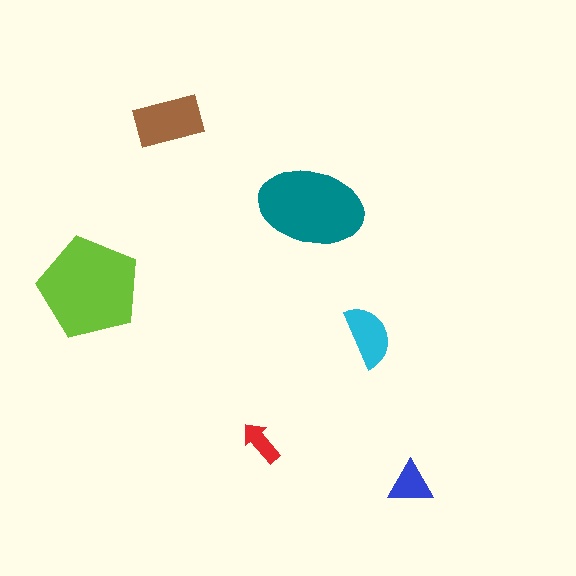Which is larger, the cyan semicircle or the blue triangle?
The cyan semicircle.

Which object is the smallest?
The red arrow.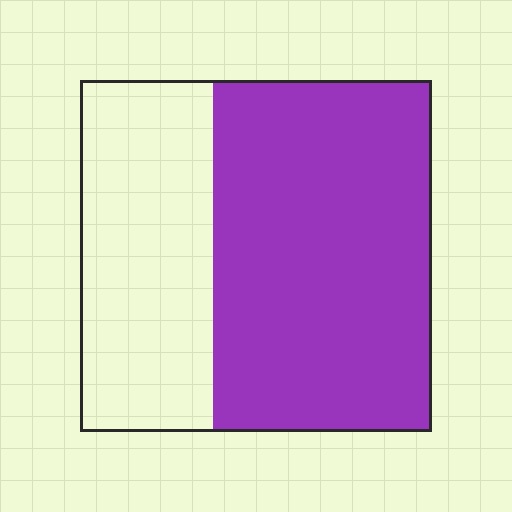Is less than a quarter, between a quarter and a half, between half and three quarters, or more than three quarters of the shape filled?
Between half and three quarters.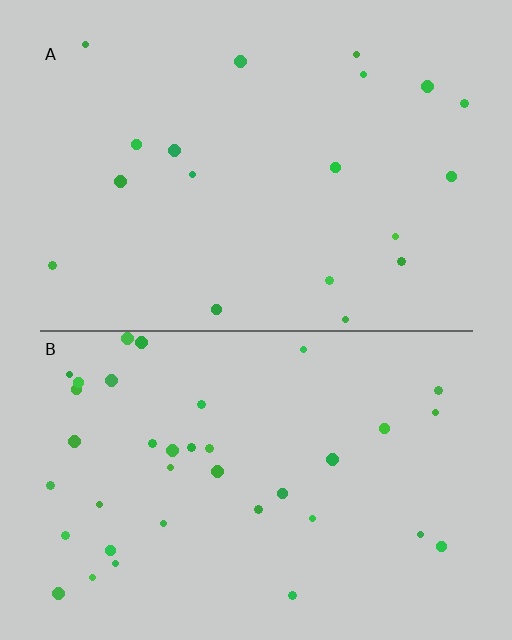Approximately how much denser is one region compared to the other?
Approximately 2.0× — region B over region A.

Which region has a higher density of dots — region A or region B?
B (the bottom).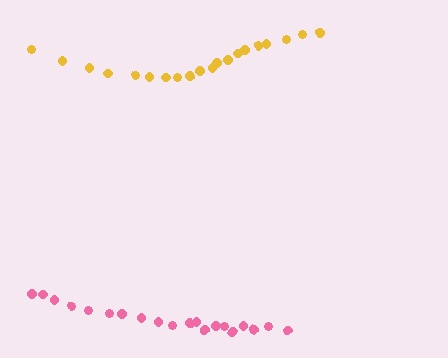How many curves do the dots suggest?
There are 2 distinct paths.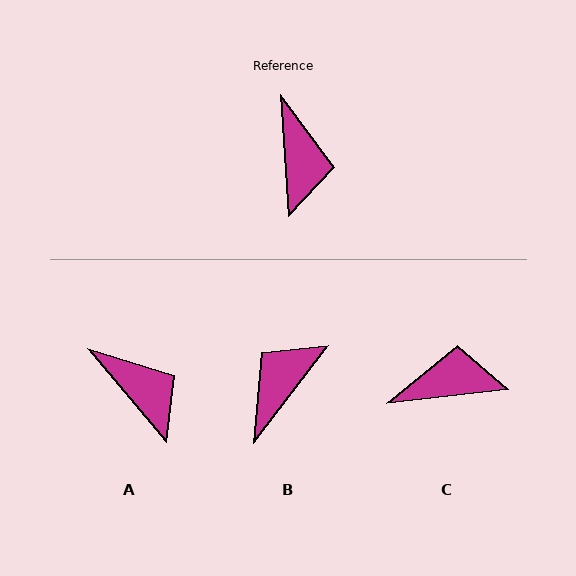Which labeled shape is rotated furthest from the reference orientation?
B, about 139 degrees away.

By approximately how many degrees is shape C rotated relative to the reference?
Approximately 92 degrees counter-clockwise.